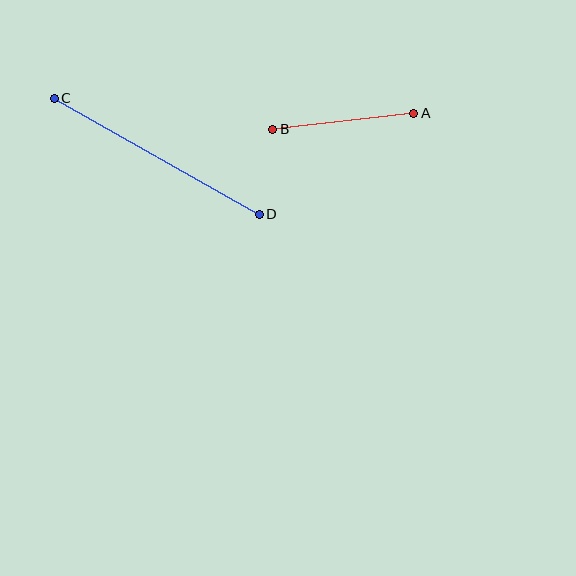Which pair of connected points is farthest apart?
Points C and D are farthest apart.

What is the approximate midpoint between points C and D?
The midpoint is at approximately (157, 156) pixels.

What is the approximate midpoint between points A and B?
The midpoint is at approximately (343, 121) pixels.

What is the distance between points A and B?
The distance is approximately 142 pixels.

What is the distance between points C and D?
The distance is approximately 235 pixels.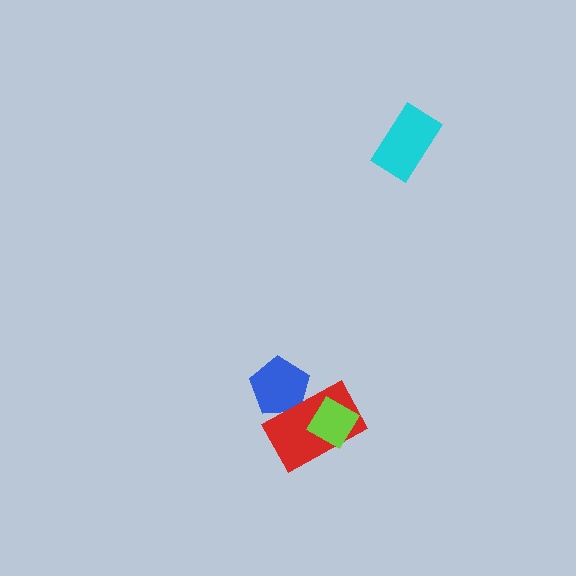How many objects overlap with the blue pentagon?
1 object overlaps with the blue pentagon.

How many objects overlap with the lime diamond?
1 object overlaps with the lime diamond.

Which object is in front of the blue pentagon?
The red rectangle is in front of the blue pentagon.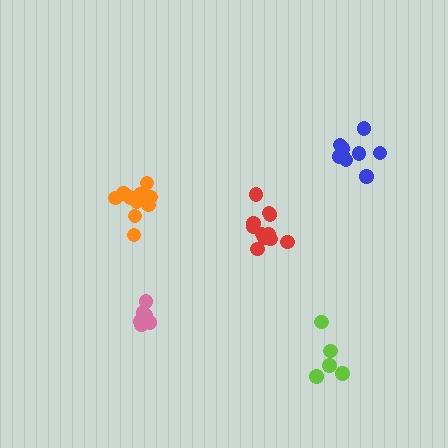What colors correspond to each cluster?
The clusters are colored: pink, orange, lime, red, blue.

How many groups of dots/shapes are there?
There are 5 groups.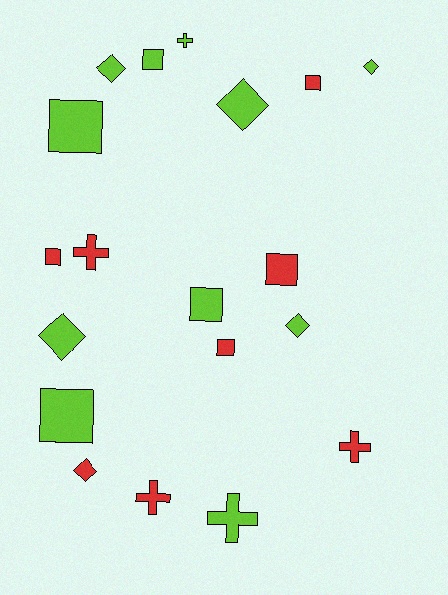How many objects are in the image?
There are 19 objects.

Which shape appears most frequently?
Square, with 8 objects.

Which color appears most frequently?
Lime, with 11 objects.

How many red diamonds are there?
There is 1 red diamond.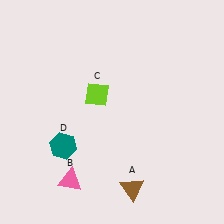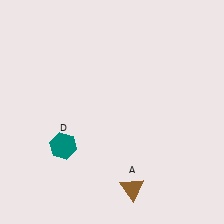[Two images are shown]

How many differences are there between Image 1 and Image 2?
There are 2 differences between the two images.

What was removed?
The pink triangle (B), the lime diamond (C) were removed in Image 2.